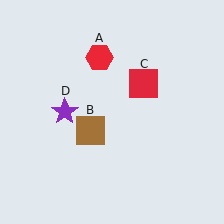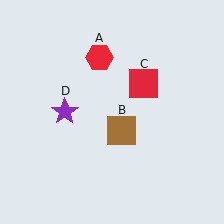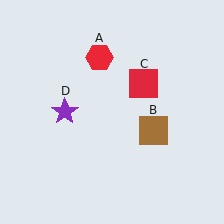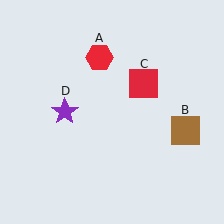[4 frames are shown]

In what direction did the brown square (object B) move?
The brown square (object B) moved right.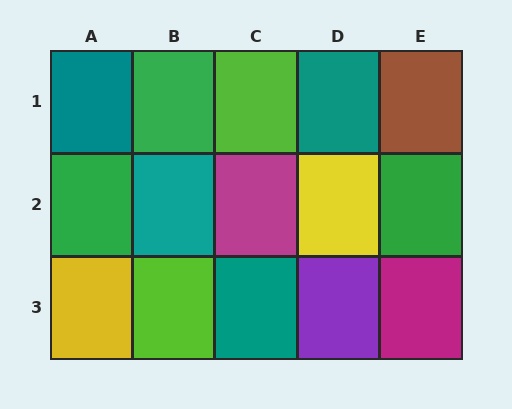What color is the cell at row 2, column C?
Magenta.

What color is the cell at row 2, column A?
Green.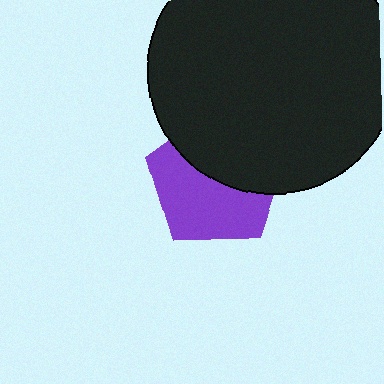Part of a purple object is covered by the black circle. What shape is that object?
It is a pentagon.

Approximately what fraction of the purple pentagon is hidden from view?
Roughly 46% of the purple pentagon is hidden behind the black circle.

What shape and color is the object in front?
The object in front is a black circle.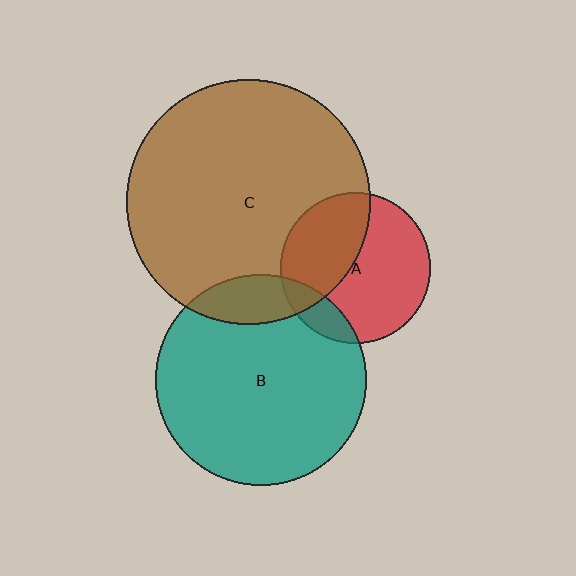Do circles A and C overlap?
Yes.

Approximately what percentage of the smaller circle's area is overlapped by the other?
Approximately 40%.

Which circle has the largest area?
Circle C (brown).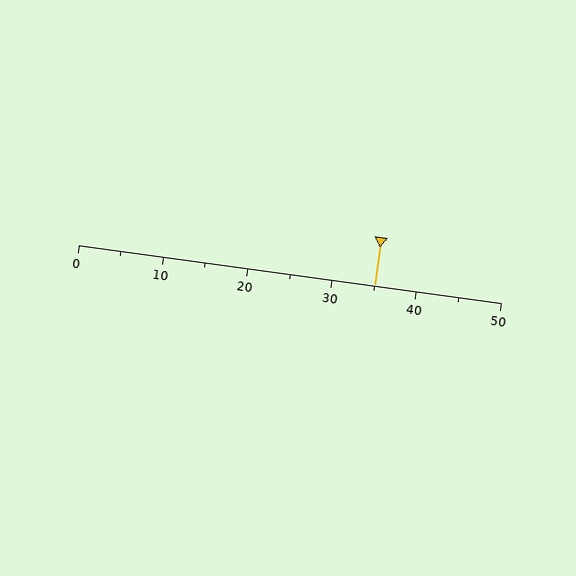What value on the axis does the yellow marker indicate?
The marker indicates approximately 35.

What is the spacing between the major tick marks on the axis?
The major ticks are spaced 10 apart.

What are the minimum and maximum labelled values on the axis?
The axis runs from 0 to 50.